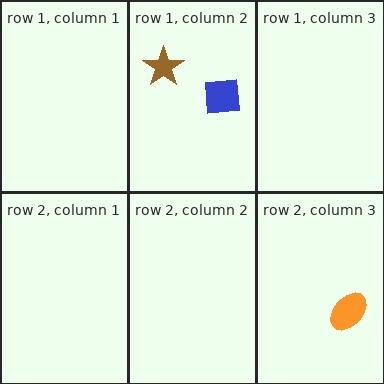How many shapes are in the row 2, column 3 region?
1.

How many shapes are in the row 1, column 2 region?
2.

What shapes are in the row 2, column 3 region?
The orange ellipse.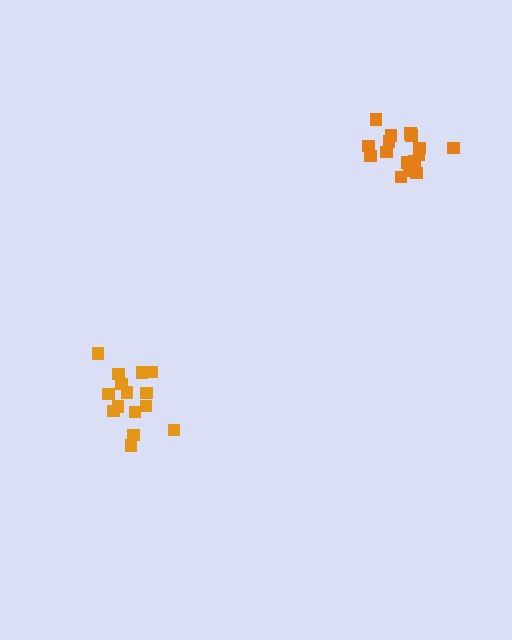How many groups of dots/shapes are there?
There are 2 groups.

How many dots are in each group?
Group 1: 15 dots, Group 2: 16 dots (31 total).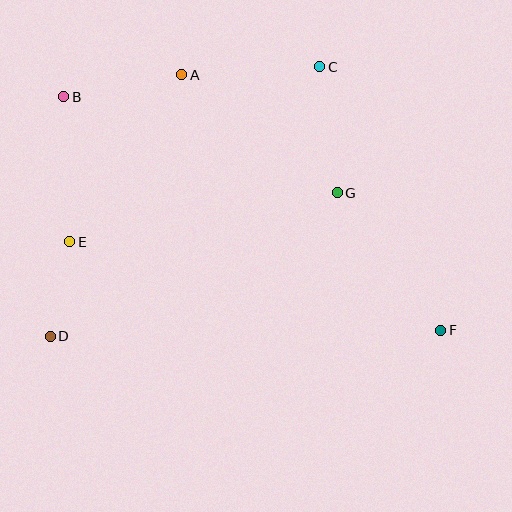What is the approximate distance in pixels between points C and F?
The distance between C and F is approximately 290 pixels.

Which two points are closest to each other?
Points D and E are closest to each other.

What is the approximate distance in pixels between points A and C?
The distance between A and C is approximately 138 pixels.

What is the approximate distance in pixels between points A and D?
The distance between A and D is approximately 293 pixels.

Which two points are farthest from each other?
Points B and F are farthest from each other.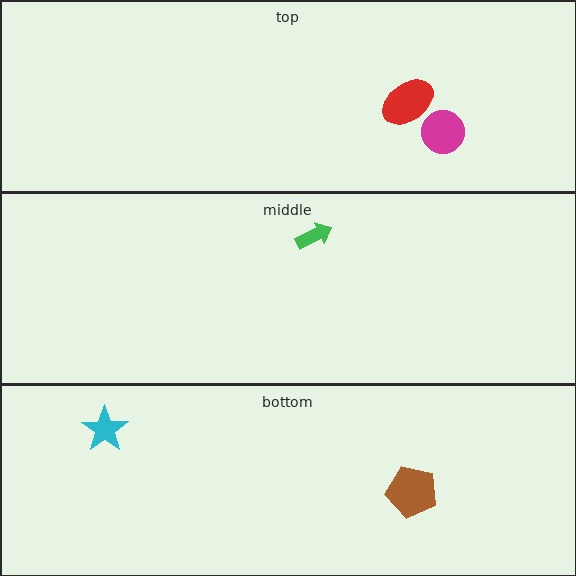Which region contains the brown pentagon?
The bottom region.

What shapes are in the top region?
The red ellipse, the magenta circle.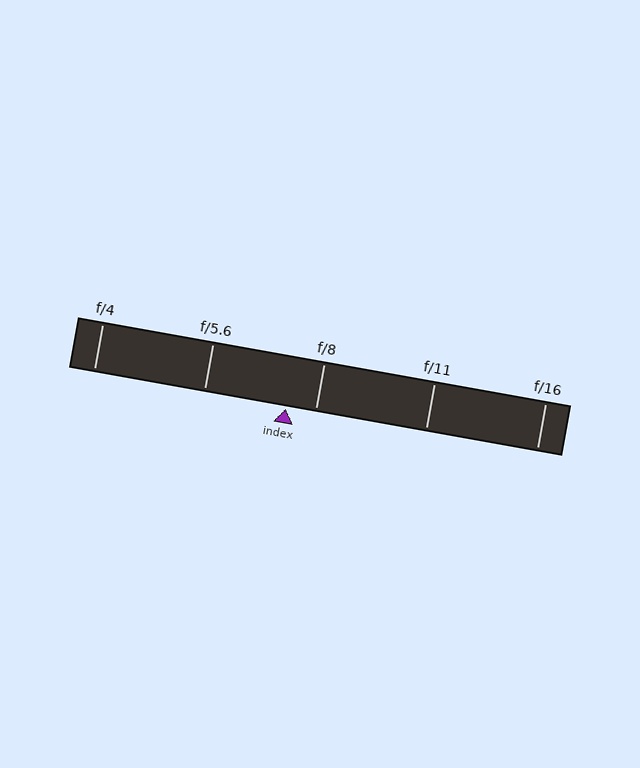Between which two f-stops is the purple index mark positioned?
The index mark is between f/5.6 and f/8.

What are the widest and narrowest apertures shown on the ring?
The widest aperture shown is f/4 and the narrowest is f/16.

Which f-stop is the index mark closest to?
The index mark is closest to f/8.